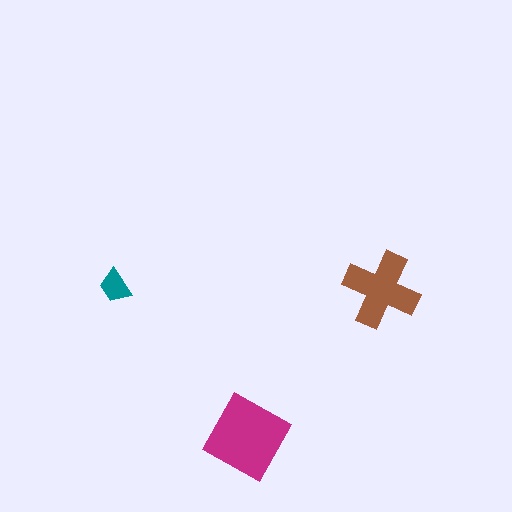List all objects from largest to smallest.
The magenta square, the brown cross, the teal trapezoid.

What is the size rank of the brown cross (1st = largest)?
2nd.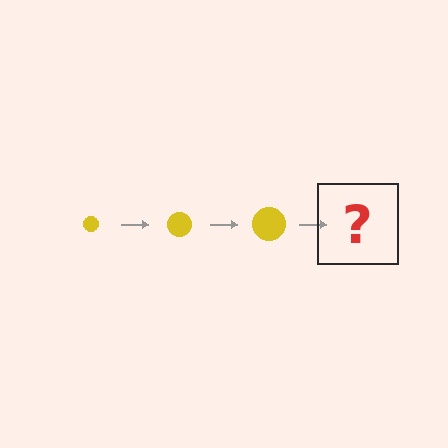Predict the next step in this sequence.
The next step is a yellow circle, larger than the previous one.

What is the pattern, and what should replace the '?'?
The pattern is that the circle gets progressively larger each step. The '?' should be a yellow circle, larger than the previous one.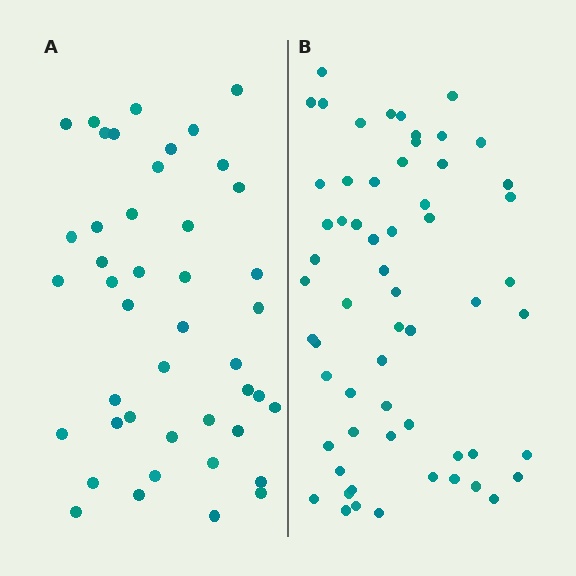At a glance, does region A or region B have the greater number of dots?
Region B (the right region) has more dots.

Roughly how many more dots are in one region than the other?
Region B has approximately 15 more dots than region A.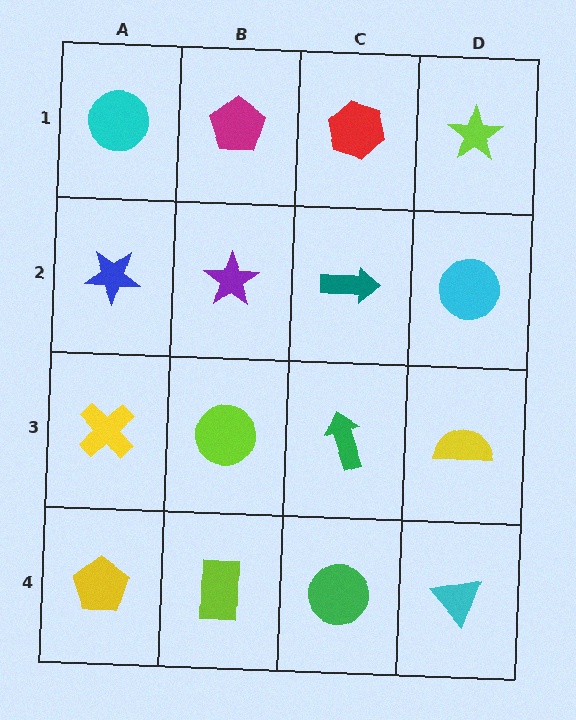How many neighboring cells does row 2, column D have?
3.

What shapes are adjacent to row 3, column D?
A cyan circle (row 2, column D), a cyan triangle (row 4, column D), a green arrow (row 3, column C).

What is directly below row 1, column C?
A teal arrow.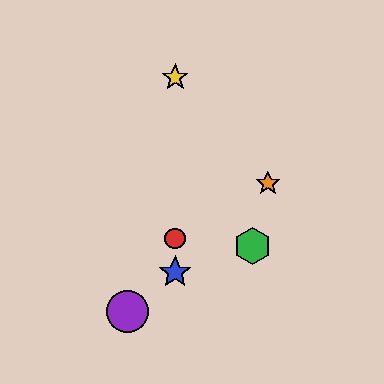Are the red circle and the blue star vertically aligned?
Yes, both are at x≈175.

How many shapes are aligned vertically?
3 shapes (the red circle, the blue star, the yellow star) are aligned vertically.